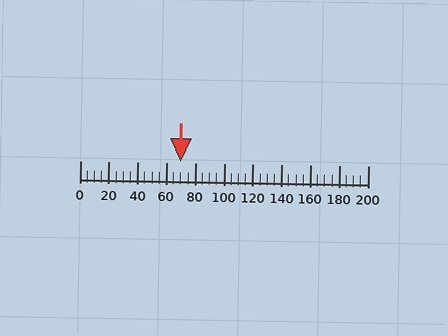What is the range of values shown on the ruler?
The ruler shows values from 0 to 200.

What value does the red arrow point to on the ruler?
The red arrow points to approximately 70.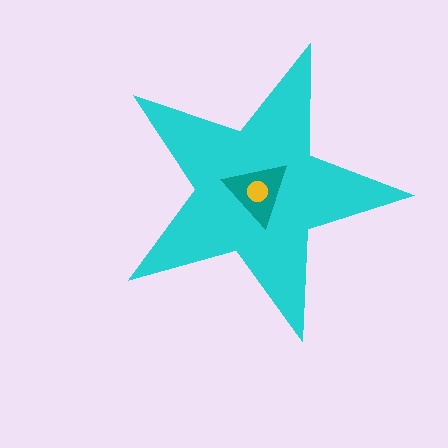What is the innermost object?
The yellow circle.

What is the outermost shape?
The cyan star.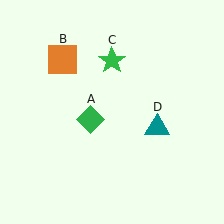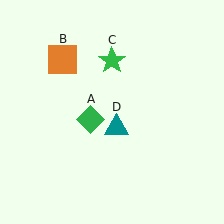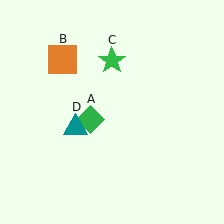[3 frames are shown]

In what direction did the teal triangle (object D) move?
The teal triangle (object D) moved left.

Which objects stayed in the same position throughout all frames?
Green diamond (object A) and orange square (object B) and green star (object C) remained stationary.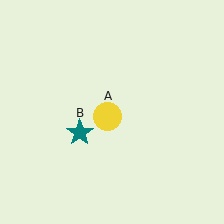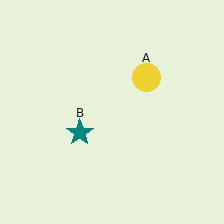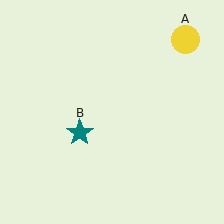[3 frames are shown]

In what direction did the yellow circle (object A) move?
The yellow circle (object A) moved up and to the right.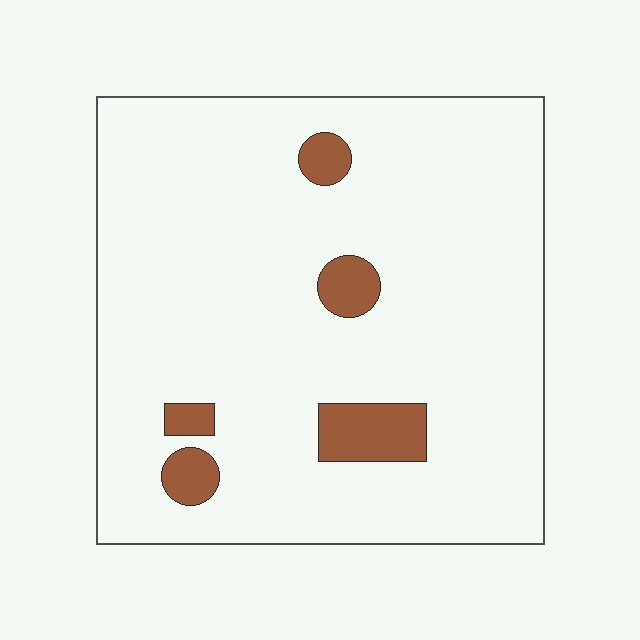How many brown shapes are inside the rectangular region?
5.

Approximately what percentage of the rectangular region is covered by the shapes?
Approximately 10%.